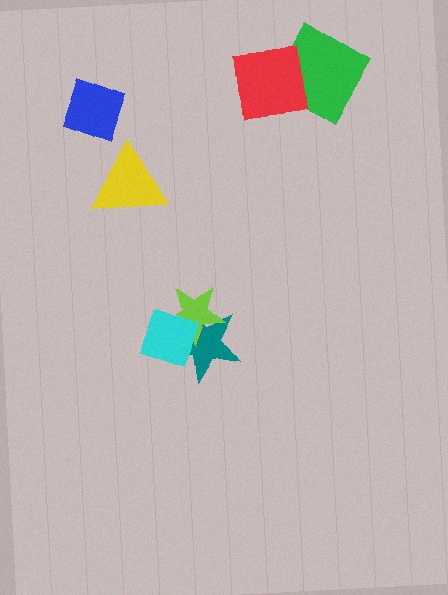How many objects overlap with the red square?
1 object overlaps with the red square.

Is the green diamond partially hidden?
Yes, it is partially covered by another shape.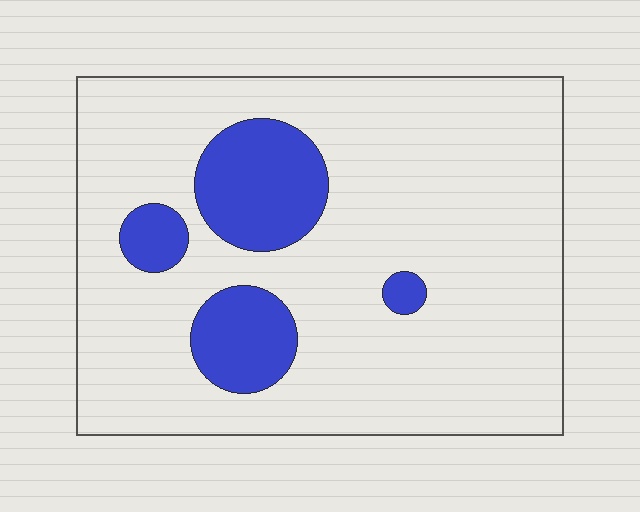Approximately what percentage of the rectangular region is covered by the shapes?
Approximately 15%.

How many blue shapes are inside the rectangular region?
4.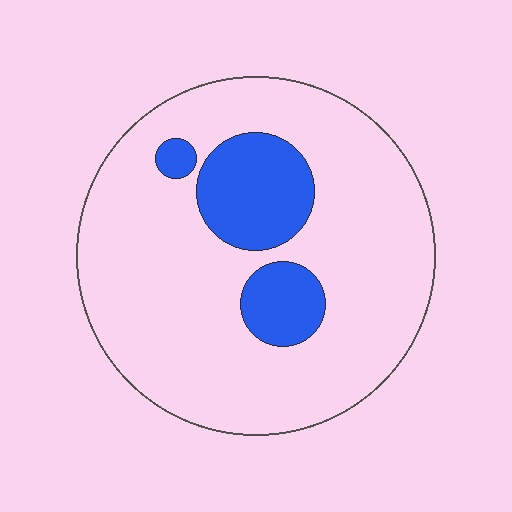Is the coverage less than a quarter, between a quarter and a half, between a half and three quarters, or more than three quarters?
Less than a quarter.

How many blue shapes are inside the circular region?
3.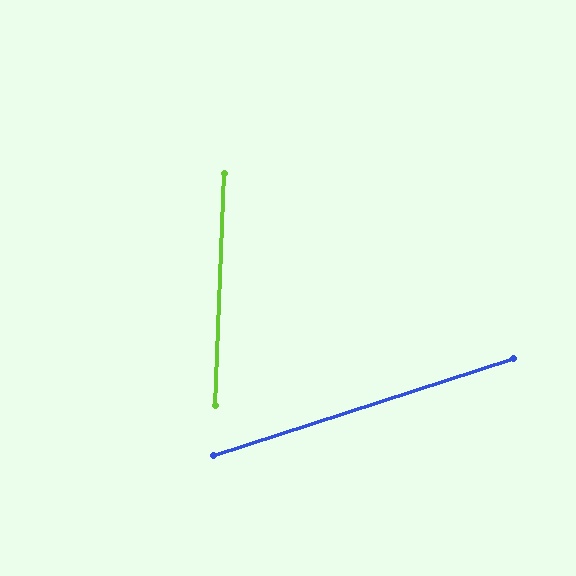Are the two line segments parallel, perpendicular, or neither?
Neither parallel nor perpendicular — they differ by about 70°.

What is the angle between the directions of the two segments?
Approximately 70 degrees.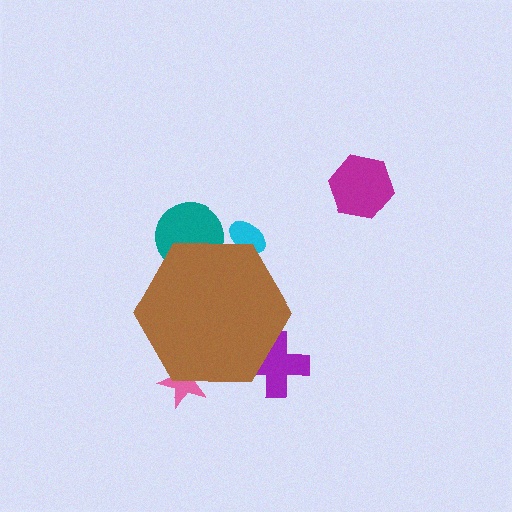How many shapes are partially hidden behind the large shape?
4 shapes are partially hidden.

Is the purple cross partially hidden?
Yes, the purple cross is partially hidden behind the brown hexagon.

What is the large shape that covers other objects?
A brown hexagon.